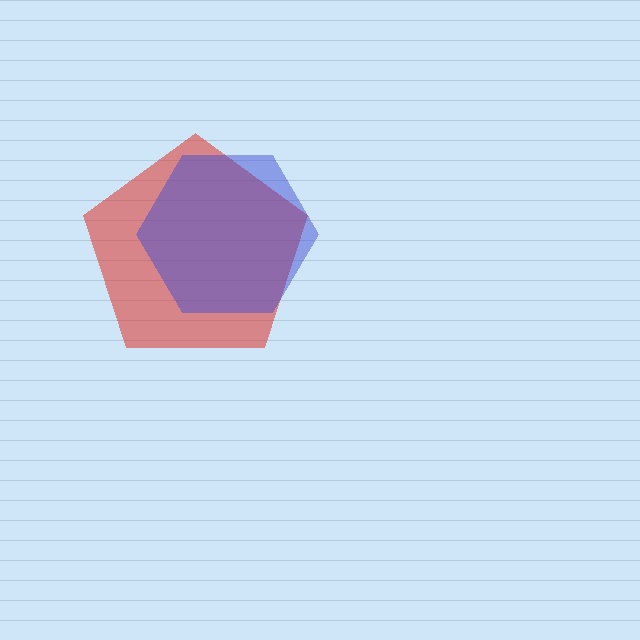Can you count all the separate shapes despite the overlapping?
Yes, there are 2 separate shapes.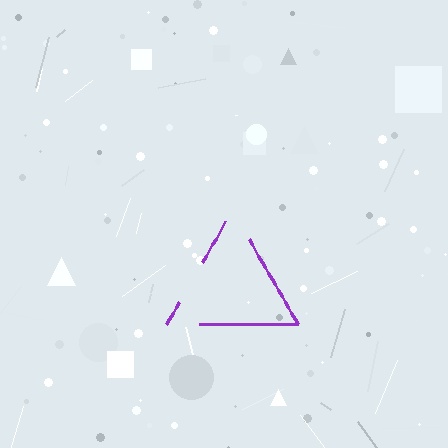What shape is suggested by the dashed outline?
The dashed outline suggests a triangle.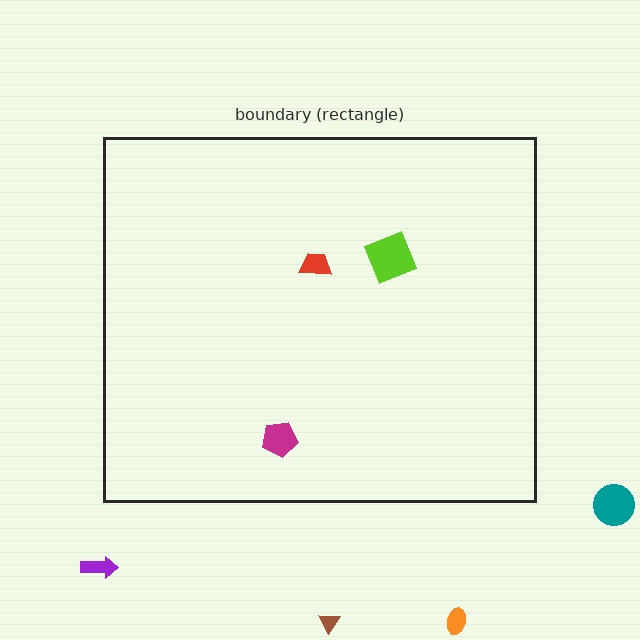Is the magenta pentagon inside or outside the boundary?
Inside.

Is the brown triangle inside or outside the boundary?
Outside.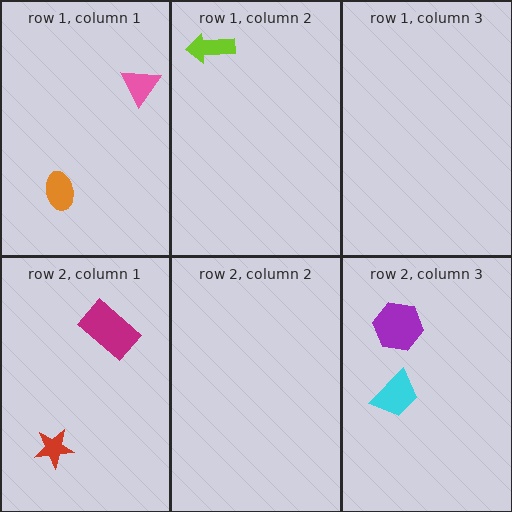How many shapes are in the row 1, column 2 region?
1.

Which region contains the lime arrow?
The row 1, column 2 region.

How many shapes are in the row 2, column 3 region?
2.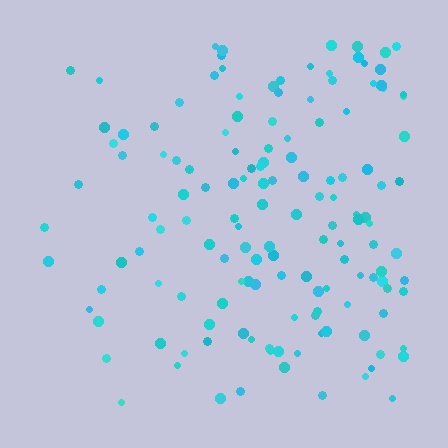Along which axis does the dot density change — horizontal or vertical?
Horizontal.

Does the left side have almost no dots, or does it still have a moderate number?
Still a moderate number, just noticeably fewer than the right.